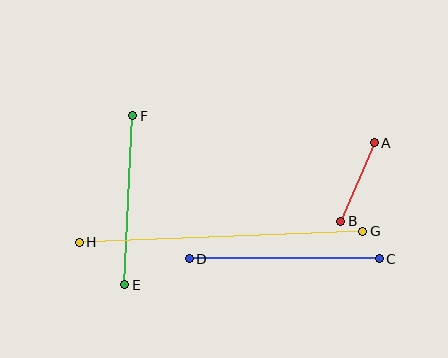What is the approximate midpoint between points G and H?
The midpoint is at approximately (221, 237) pixels.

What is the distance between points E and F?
The distance is approximately 169 pixels.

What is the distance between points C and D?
The distance is approximately 190 pixels.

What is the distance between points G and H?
The distance is approximately 284 pixels.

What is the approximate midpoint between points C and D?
The midpoint is at approximately (284, 259) pixels.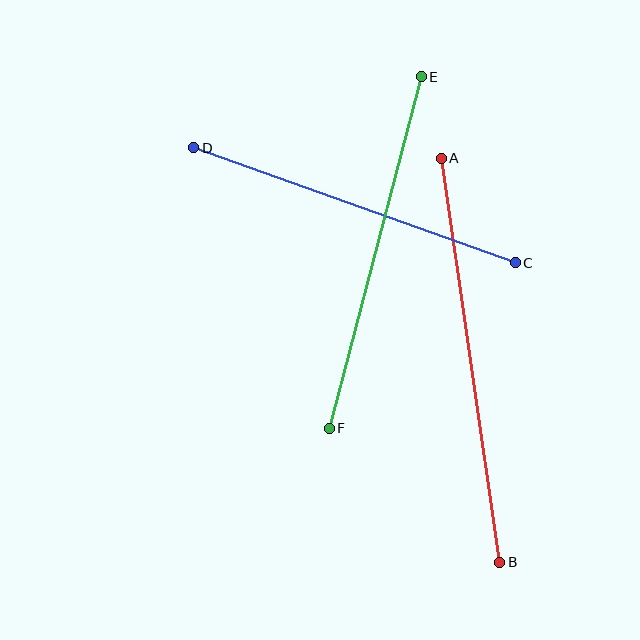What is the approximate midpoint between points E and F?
The midpoint is at approximately (375, 253) pixels.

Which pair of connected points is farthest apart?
Points A and B are farthest apart.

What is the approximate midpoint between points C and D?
The midpoint is at approximately (355, 205) pixels.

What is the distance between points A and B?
The distance is approximately 408 pixels.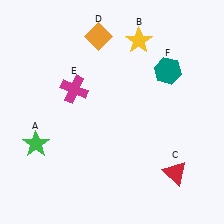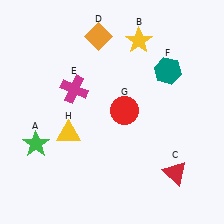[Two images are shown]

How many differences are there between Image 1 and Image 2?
There are 2 differences between the two images.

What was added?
A red circle (G), a yellow triangle (H) were added in Image 2.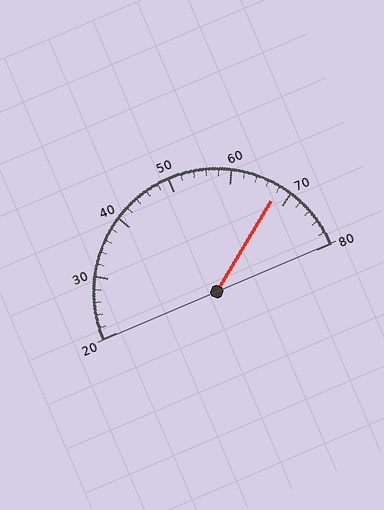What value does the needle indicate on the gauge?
The needle indicates approximately 68.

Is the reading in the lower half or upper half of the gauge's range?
The reading is in the upper half of the range (20 to 80).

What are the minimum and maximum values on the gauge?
The gauge ranges from 20 to 80.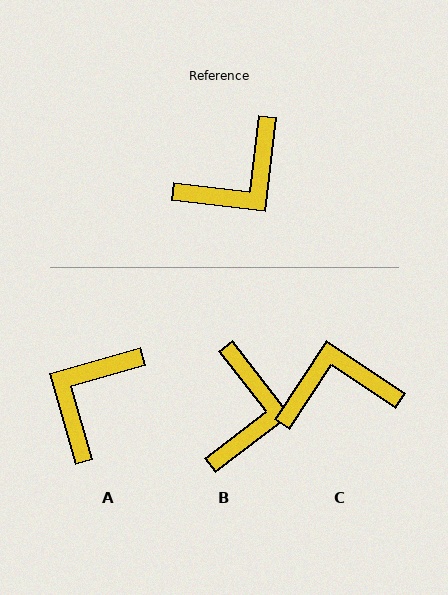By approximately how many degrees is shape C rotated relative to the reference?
Approximately 153 degrees counter-clockwise.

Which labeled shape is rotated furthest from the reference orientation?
A, about 158 degrees away.